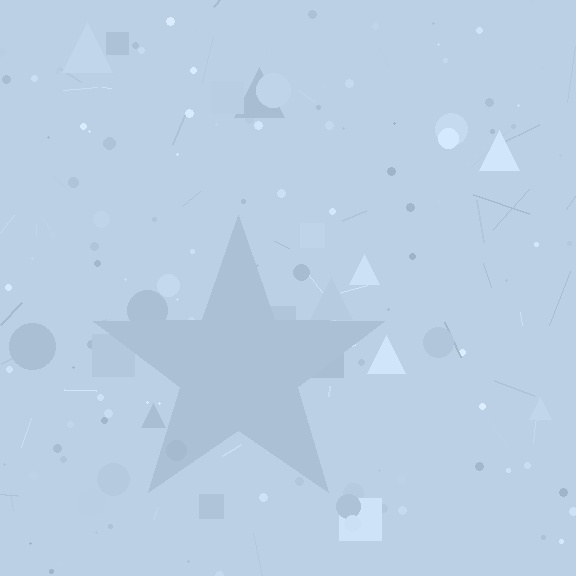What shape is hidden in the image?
A star is hidden in the image.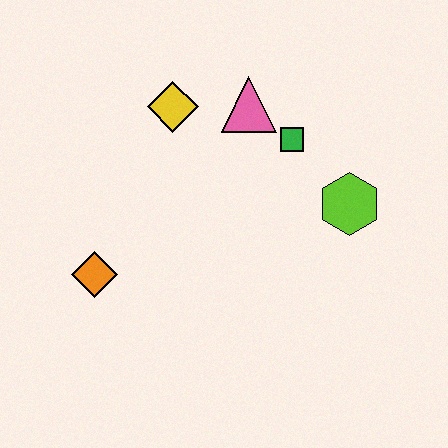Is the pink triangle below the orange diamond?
No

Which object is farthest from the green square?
The orange diamond is farthest from the green square.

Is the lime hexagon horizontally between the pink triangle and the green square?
No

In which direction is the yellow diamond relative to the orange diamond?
The yellow diamond is above the orange diamond.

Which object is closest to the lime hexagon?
The green square is closest to the lime hexagon.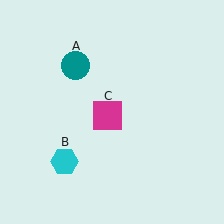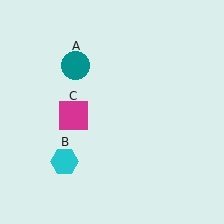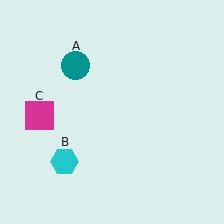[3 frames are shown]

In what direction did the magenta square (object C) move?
The magenta square (object C) moved left.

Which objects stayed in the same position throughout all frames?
Teal circle (object A) and cyan hexagon (object B) remained stationary.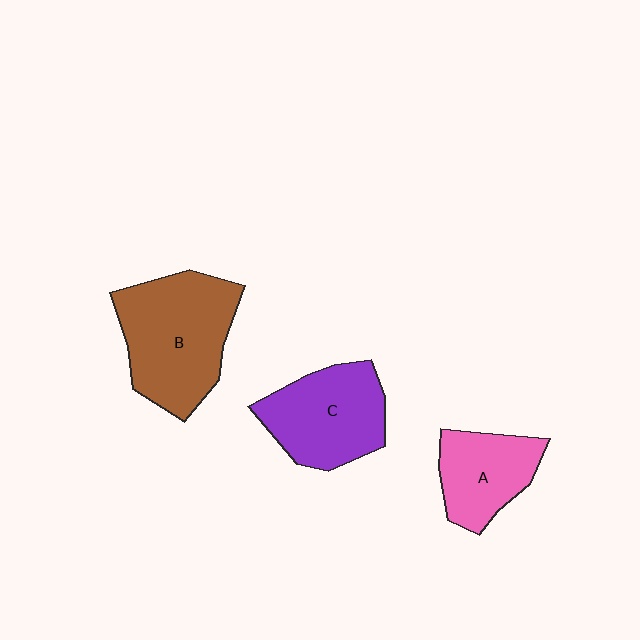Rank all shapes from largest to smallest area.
From largest to smallest: B (brown), C (purple), A (pink).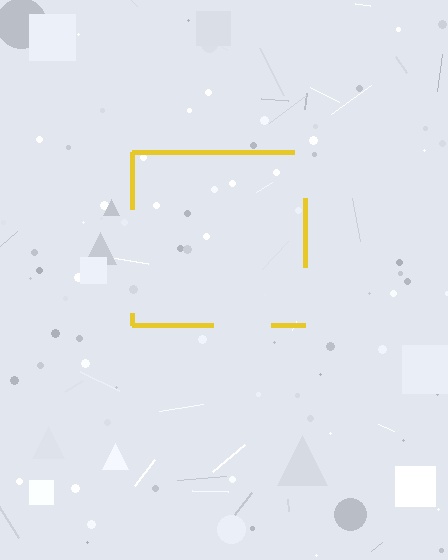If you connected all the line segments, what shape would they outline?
They would outline a square.